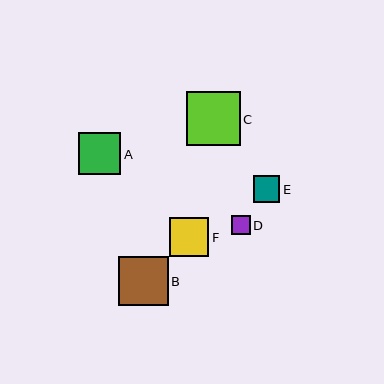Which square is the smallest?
Square D is the smallest with a size of approximately 18 pixels.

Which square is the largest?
Square C is the largest with a size of approximately 54 pixels.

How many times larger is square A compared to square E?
Square A is approximately 1.6 times the size of square E.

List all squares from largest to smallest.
From largest to smallest: C, B, A, F, E, D.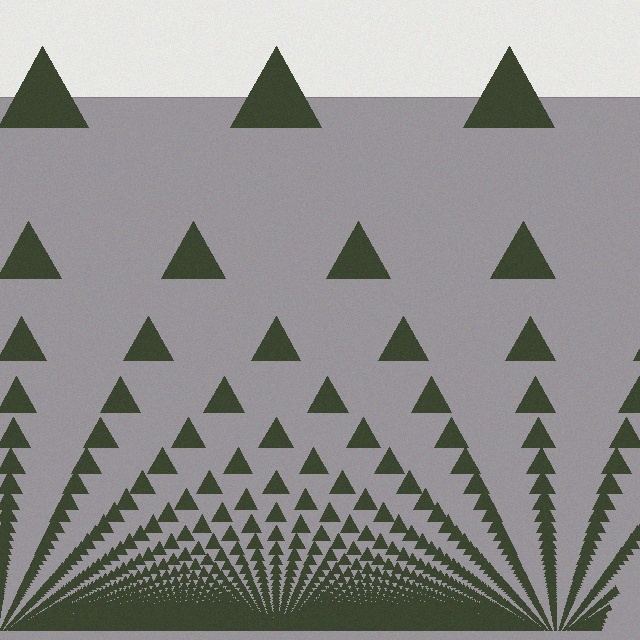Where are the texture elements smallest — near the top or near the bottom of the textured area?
Near the bottom.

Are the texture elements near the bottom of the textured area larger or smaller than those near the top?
Smaller. The gradient is inverted — elements near the bottom are smaller and denser.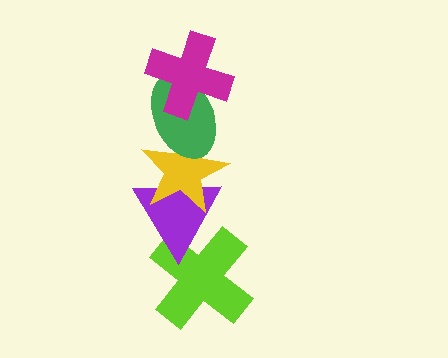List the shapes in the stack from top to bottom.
From top to bottom: the magenta cross, the green ellipse, the yellow star, the purple triangle, the lime cross.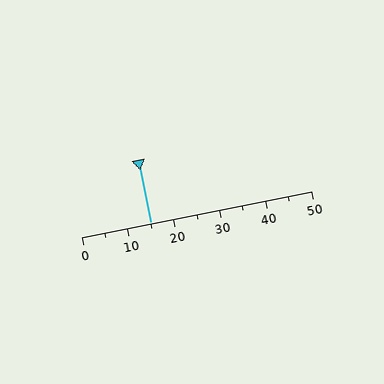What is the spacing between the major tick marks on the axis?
The major ticks are spaced 10 apart.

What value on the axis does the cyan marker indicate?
The marker indicates approximately 15.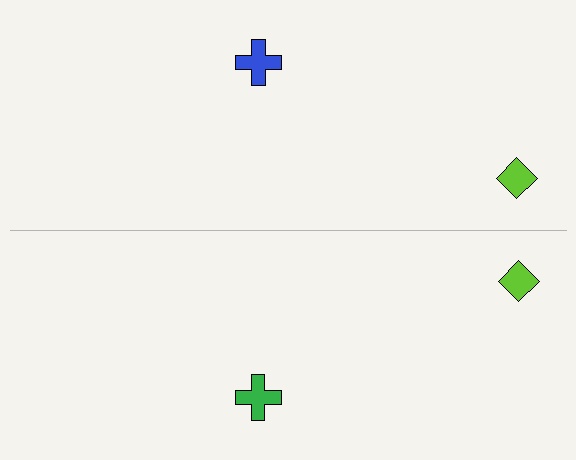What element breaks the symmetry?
The green cross on the bottom side breaks the symmetry — its mirror counterpart is blue.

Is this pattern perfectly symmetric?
No, the pattern is not perfectly symmetric. The green cross on the bottom side breaks the symmetry — its mirror counterpart is blue.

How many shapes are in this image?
There are 4 shapes in this image.